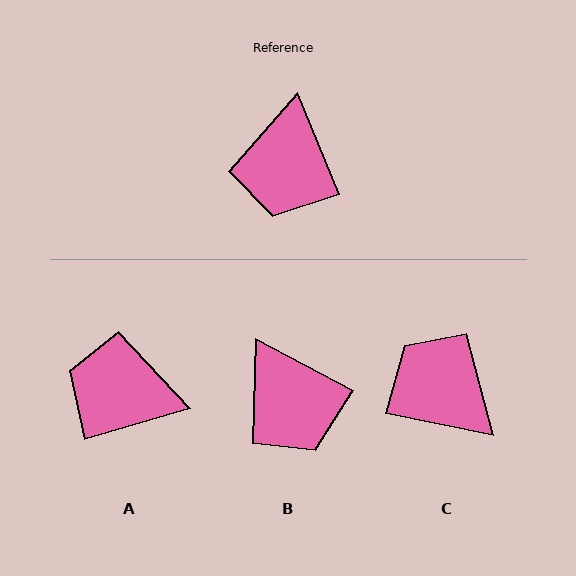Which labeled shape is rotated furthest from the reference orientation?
C, about 124 degrees away.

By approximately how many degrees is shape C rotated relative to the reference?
Approximately 124 degrees clockwise.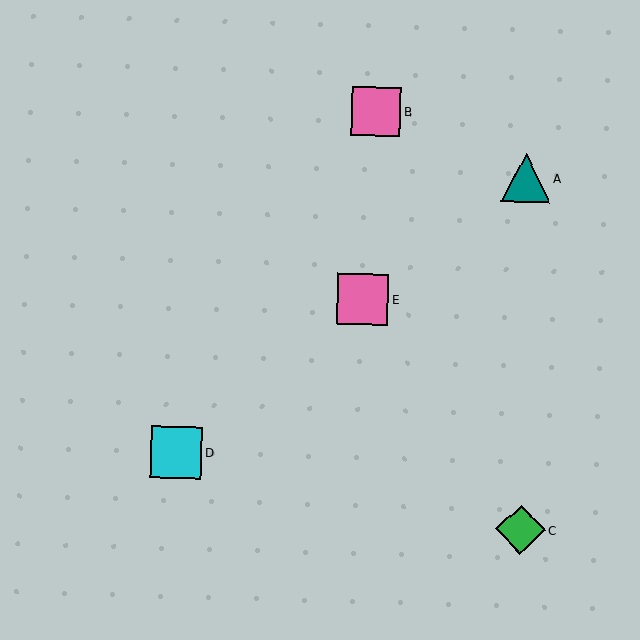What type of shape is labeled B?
Shape B is a pink square.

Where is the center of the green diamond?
The center of the green diamond is at (521, 530).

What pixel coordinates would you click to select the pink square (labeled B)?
Click at (376, 111) to select the pink square B.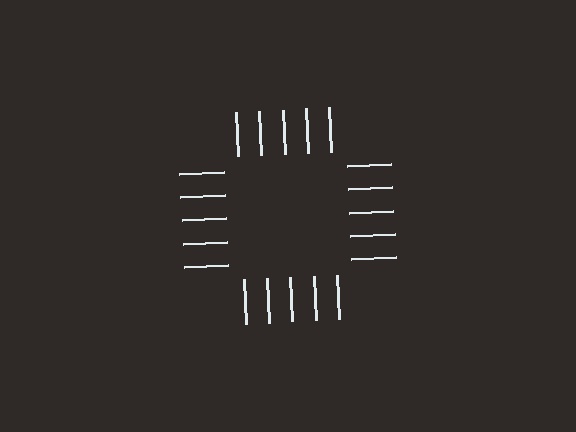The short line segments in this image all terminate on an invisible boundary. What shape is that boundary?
An illusory square — the line segments terminate on its edges but no continuous stroke is drawn.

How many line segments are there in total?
20 — 5 along each of the 4 edges.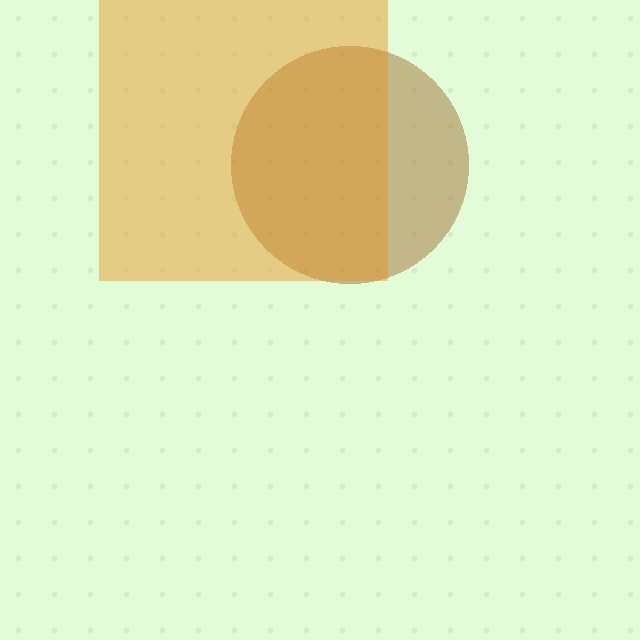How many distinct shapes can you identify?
There are 2 distinct shapes: a brown circle, an orange square.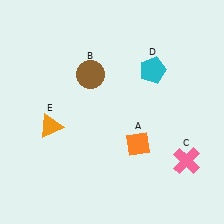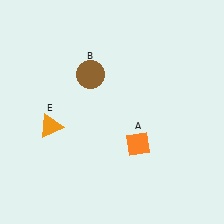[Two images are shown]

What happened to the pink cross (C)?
The pink cross (C) was removed in Image 2. It was in the bottom-right area of Image 1.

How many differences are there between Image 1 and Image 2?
There are 2 differences between the two images.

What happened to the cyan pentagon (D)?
The cyan pentagon (D) was removed in Image 2. It was in the top-right area of Image 1.